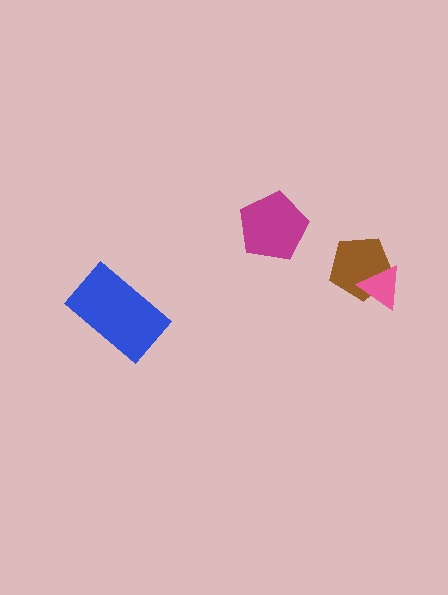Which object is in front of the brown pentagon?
The pink triangle is in front of the brown pentagon.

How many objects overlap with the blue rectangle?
0 objects overlap with the blue rectangle.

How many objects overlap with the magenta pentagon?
0 objects overlap with the magenta pentagon.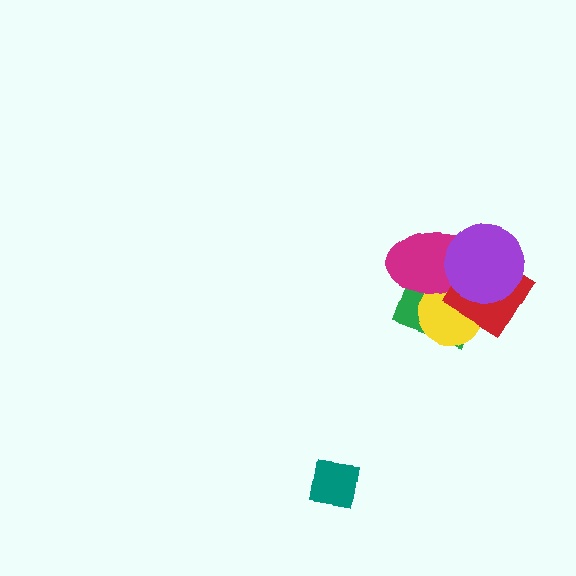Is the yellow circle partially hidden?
Yes, it is partially covered by another shape.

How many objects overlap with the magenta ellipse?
4 objects overlap with the magenta ellipse.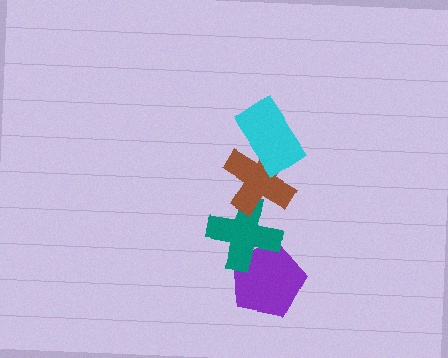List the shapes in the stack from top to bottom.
From top to bottom: the cyan rectangle, the brown cross, the teal cross, the purple pentagon.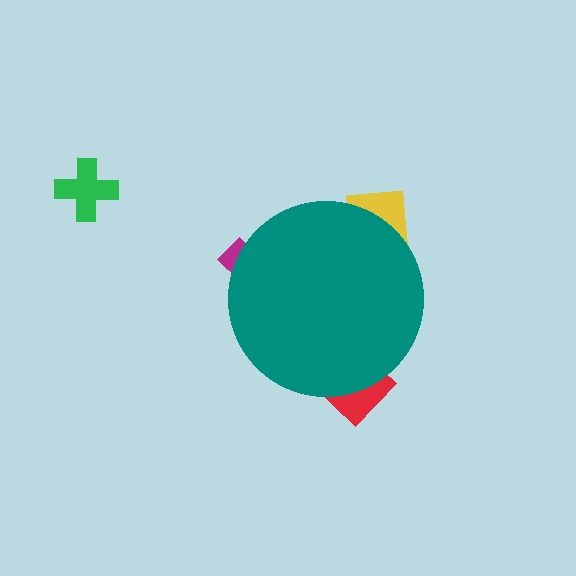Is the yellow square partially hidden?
Yes, the yellow square is partially hidden behind the teal circle.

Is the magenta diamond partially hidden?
Yes, the magenta diamond is partially hidden behind the teal circle.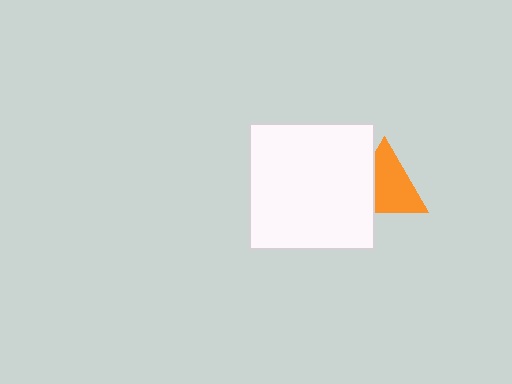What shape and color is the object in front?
The object in front is a white square.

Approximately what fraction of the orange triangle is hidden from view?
Roughly 32% of the orange triangle is hidden behind the white square.